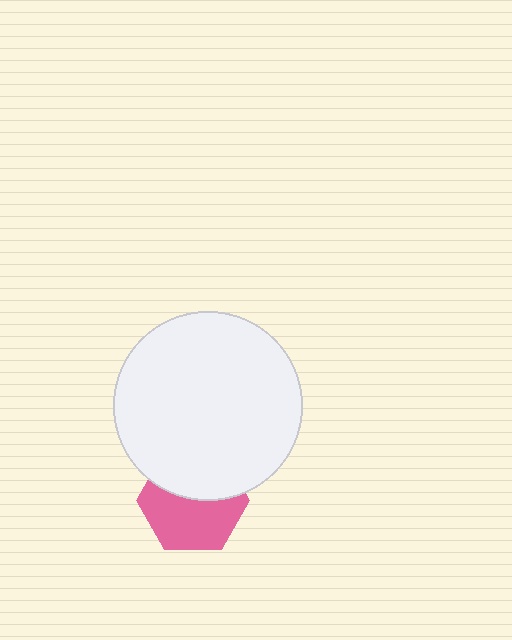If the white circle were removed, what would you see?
You would see the complete pink hexagon.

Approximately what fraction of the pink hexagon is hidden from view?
Roughly 43% of the pink hexagon is hidden behind the white circle.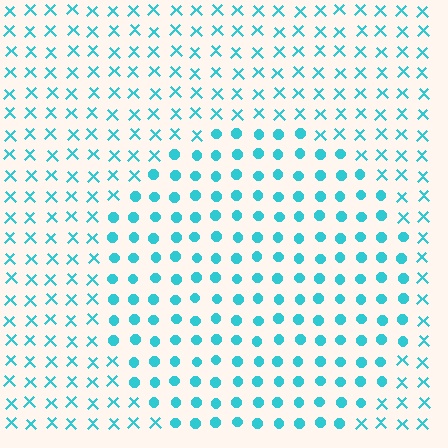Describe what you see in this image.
The image is filled with small cyan elements arranged in a uniform grid. A circle-shaped region contains circles, while the surrounding area contains X marks. The boundary is defined purely by the change in element shape.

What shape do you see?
I see a circle.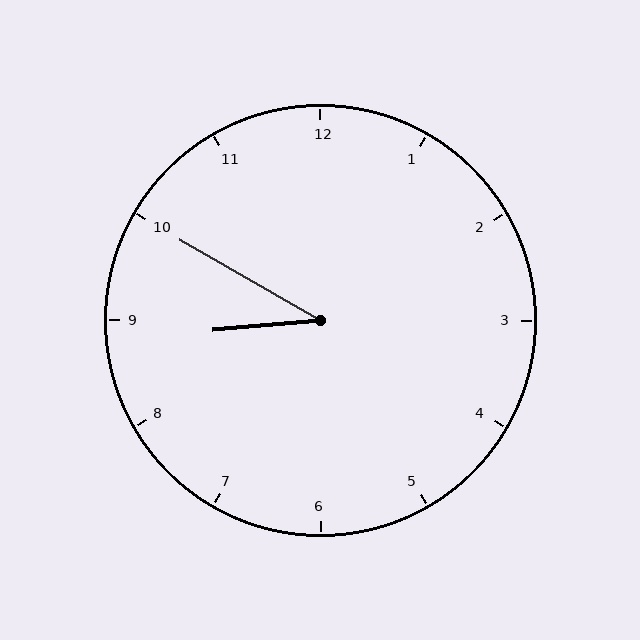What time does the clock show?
8:50.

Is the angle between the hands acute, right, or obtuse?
It is acute.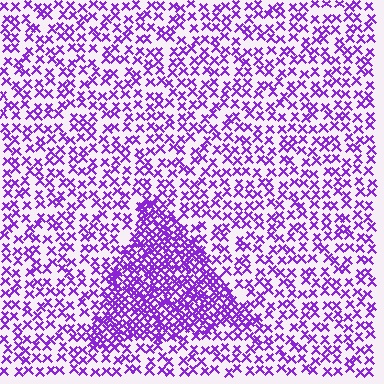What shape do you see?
I see a triangle.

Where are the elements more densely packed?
The elements are more densely packed inside the triangle boundary.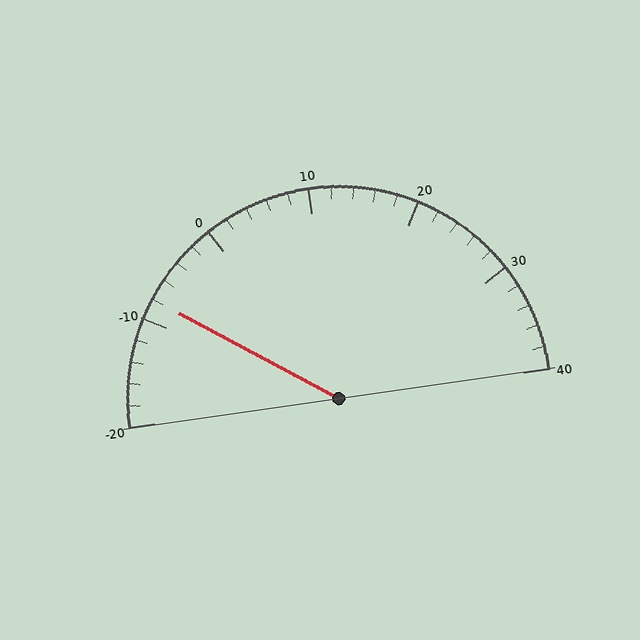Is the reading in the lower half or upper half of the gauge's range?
The reading is in the lower half of the range (-20 to 40).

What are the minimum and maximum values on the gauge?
The gauge ranges from -20 to 40.